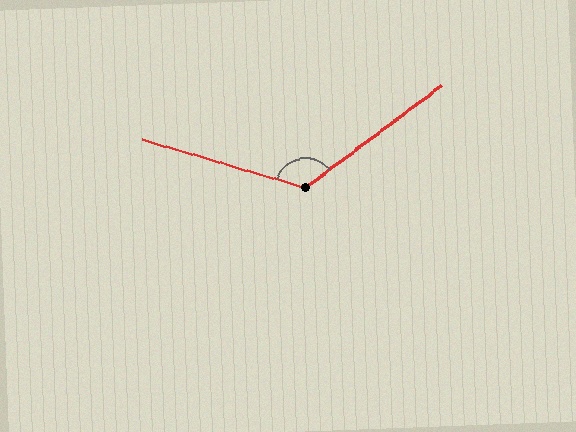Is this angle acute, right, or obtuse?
It is obtuse.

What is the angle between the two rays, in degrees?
Approximately 127 degrees.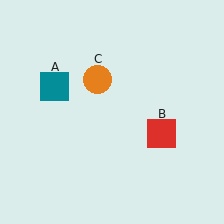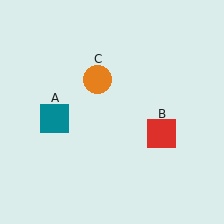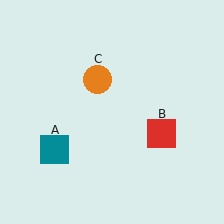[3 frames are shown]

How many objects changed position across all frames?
1 object changed position: teal square (object A).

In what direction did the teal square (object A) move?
The teal square (object A) moved down.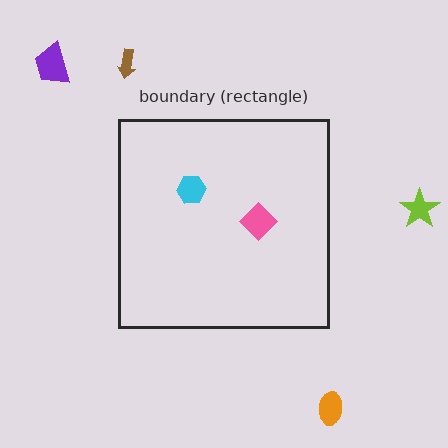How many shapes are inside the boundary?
2 inside, 4 outside.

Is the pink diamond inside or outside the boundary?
Inside.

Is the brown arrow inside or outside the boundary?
Outside.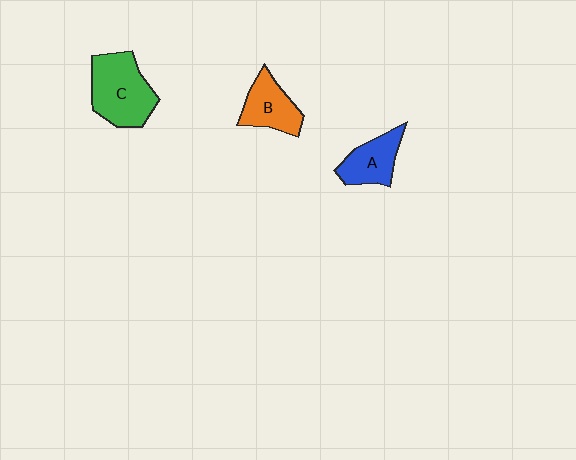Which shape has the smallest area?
Shape A (blue).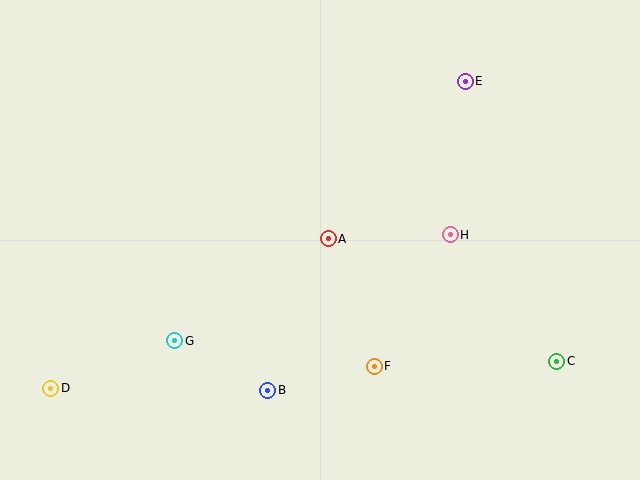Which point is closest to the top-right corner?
Point E is closest to the top-right corner.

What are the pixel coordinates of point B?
Point B is at (268, 390).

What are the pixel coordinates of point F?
Point F is at (374, 366).